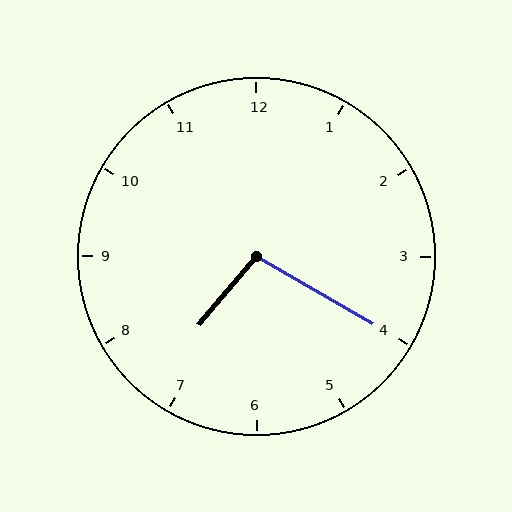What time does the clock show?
7:20.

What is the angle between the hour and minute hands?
Approximately 100 degrees.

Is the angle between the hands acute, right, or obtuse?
It is obtuse.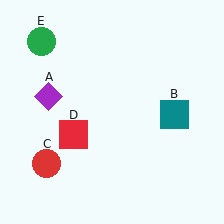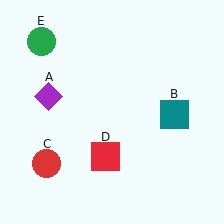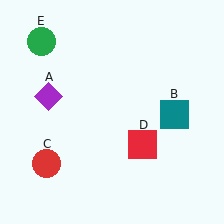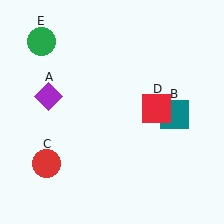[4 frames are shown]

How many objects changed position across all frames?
1 object changed position: red square (object D).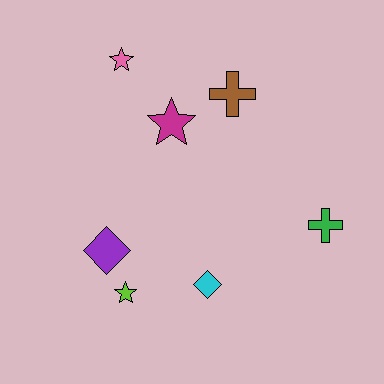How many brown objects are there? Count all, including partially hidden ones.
There is 1 brown object.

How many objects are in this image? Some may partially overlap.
There are 7 objects.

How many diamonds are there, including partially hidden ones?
There are 2 diamonds.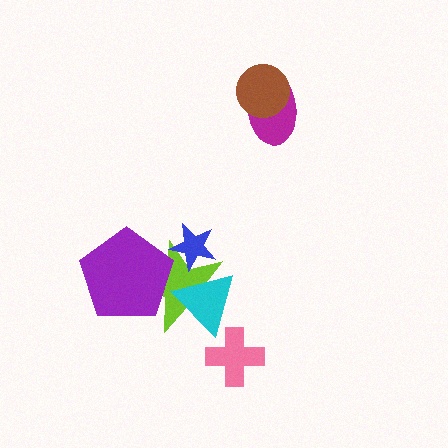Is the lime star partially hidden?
Yes, it is partially covered by another shape.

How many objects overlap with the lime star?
3 objects overlap with the lime star.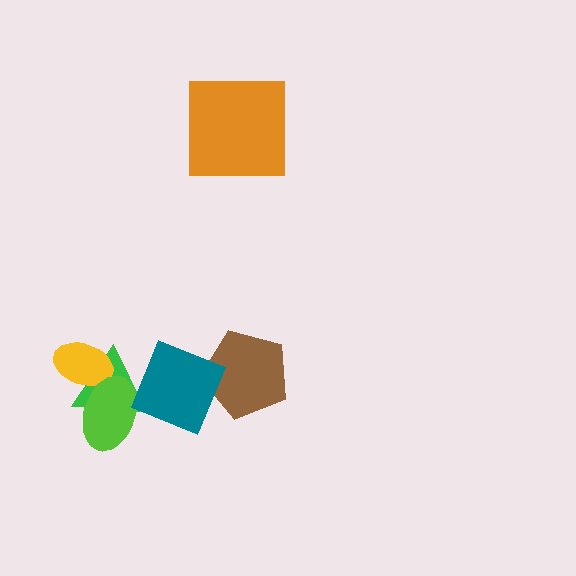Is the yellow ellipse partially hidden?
Yes, it is partially covered by another shape.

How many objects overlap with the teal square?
2 objects overlap with the teal square.